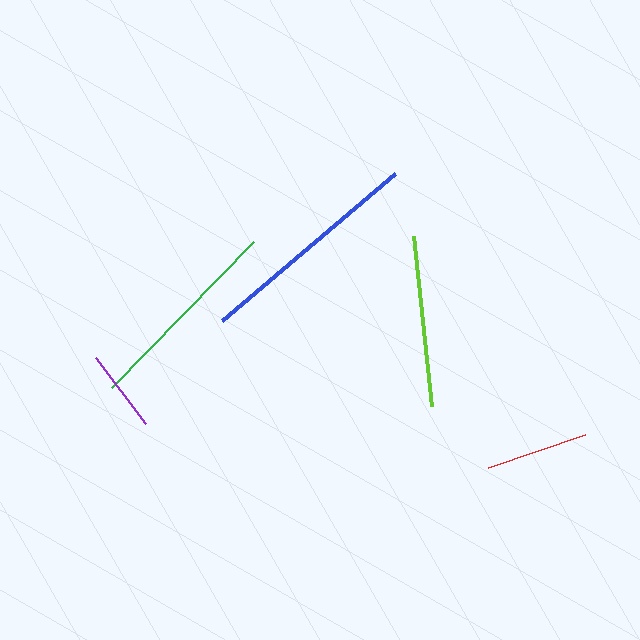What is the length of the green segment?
The green segment is approximately 204 pixels long.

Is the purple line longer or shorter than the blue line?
The blue line is longer than the purple line.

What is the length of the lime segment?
The lime segment is approximately 172 pixels long.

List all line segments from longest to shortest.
From longest to shortest: blue, green, lime, red, purple.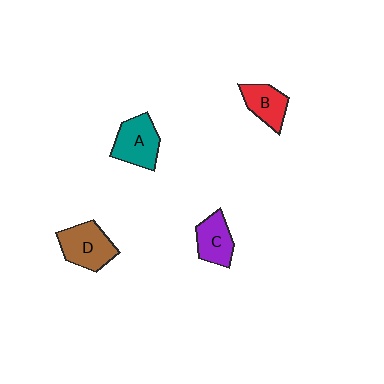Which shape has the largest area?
Shape D (brown).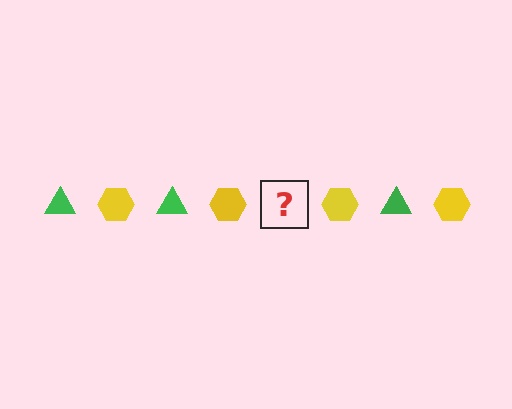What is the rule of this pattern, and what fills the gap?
The rule is that the pattern alternates between green triangle and yellow hexagon. The gap should be filled with a green triangle.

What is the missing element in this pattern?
The missing element is a green triangle.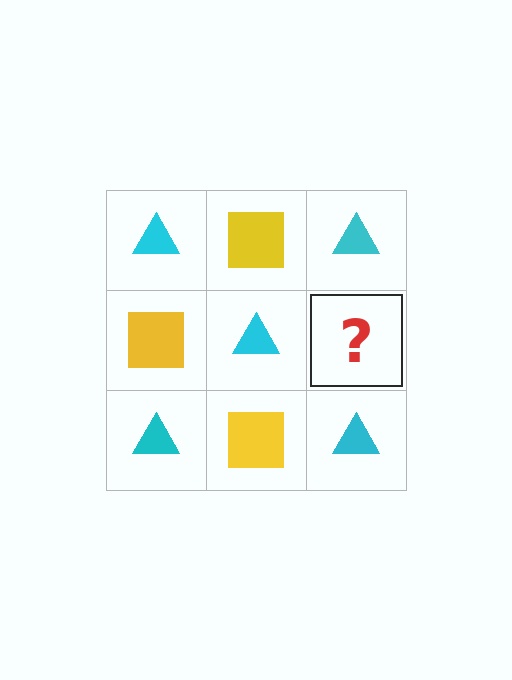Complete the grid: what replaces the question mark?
The question mark should be replaced with a yellow square.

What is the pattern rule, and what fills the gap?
The rule is that it alternates cyan triangle and yellow square in a checkerboard pattern. The gap should be filled with a yellow square.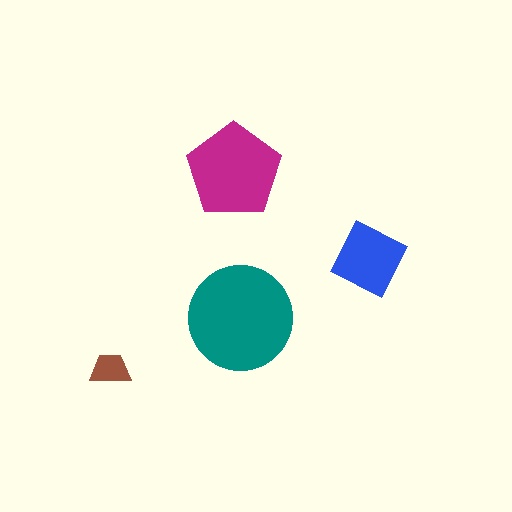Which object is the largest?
The teal circle.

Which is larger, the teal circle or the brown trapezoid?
The teal circle.